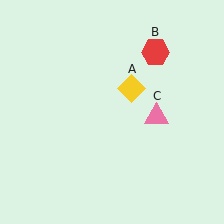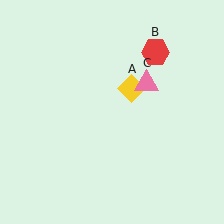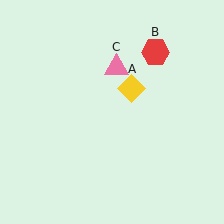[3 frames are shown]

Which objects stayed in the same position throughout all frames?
Yellow diamond (object A) and red hexagon (object B) remained stationary.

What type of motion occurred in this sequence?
The pink triangle (object C) rotated counterclockwise around the center of the scene.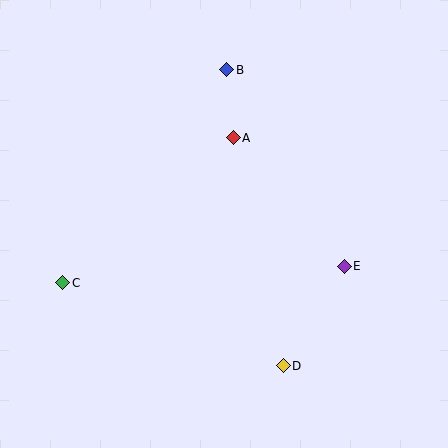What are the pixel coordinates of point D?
Point D is at (283, 366).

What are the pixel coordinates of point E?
Point E is at (344, 266).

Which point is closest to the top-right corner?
Point B is closest to the top-right corner.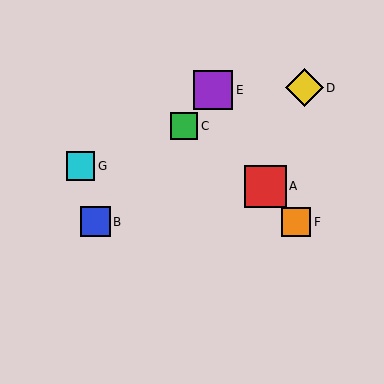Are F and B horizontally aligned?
Yes, both are at y≈222.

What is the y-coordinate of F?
Object F is at y≈222.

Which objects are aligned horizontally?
Objects B, F are aligned horizontally.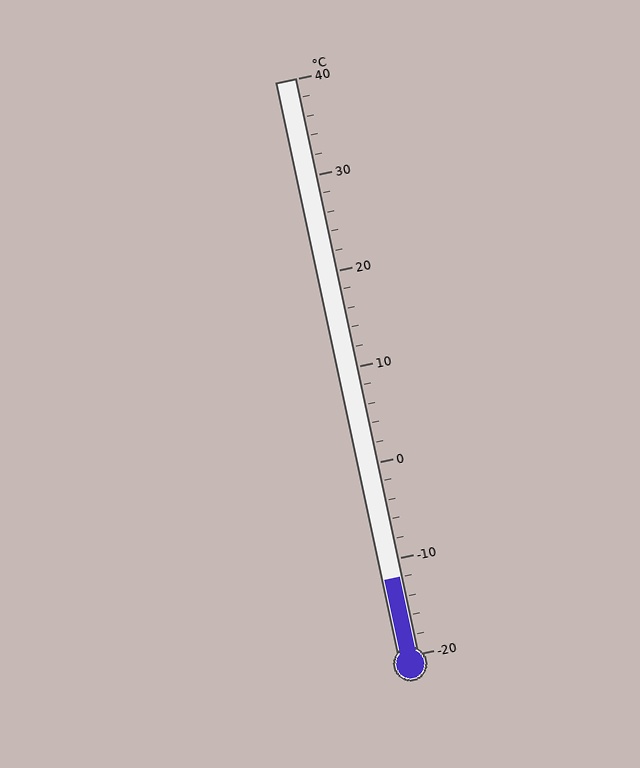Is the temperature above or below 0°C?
The temperature is below 0°C.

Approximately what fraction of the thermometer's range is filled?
The thermometer is filled to approximately 15% of its range.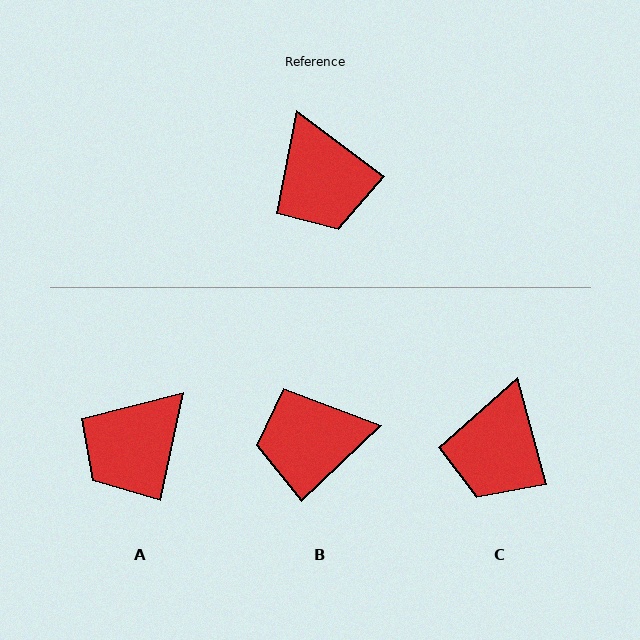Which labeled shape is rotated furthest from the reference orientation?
B, about 100 degrees away.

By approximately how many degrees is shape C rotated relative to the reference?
Approximately 38 degrees clockwise.